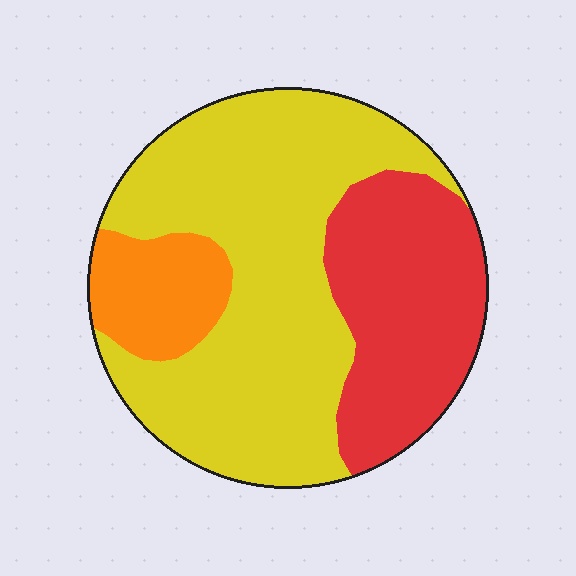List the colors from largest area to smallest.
From largest to smallest: yellow, red, orange.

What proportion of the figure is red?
Red takes up between a sixth and a third of the figure.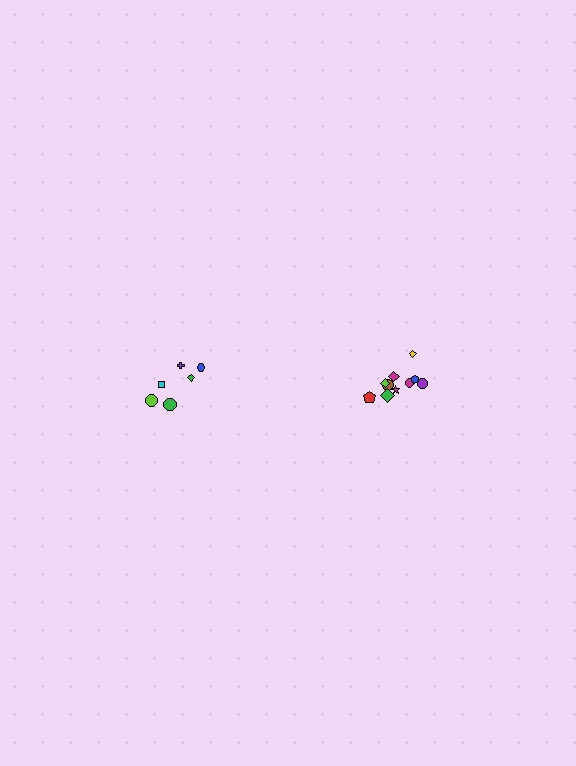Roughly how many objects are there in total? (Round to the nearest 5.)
Roughly 15 objects in total.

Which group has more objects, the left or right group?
The right group.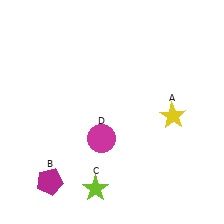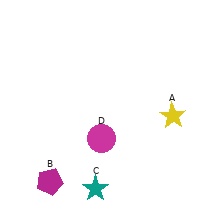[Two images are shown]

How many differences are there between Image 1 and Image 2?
There is 1 difference between the two images.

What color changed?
The star (C) changed from lime in Image 1 to teal in Image 2.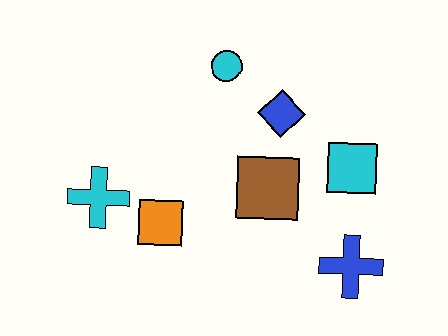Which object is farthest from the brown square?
The cyan cross is farthest from the brown square.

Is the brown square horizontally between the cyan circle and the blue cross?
Yes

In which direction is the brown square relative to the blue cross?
The brown square is to the left of the blue cross.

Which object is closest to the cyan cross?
The orange square is closest to the cyan cross.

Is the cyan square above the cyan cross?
Yes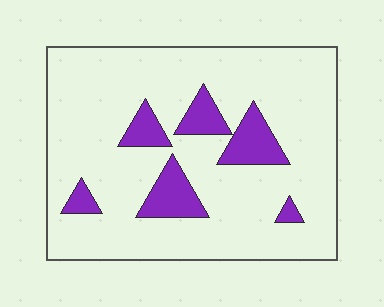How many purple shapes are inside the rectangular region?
6.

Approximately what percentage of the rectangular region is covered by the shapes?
Approximately 15%.